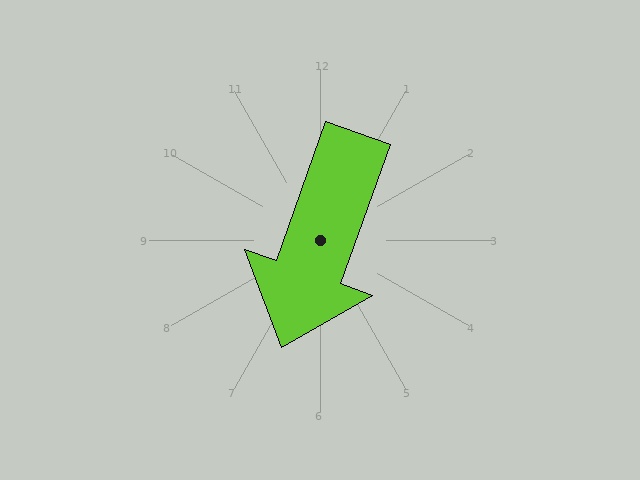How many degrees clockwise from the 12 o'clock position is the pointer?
Approximately 200 degrees.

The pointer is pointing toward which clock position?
Roughly 7 o'clock.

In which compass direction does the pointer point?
South.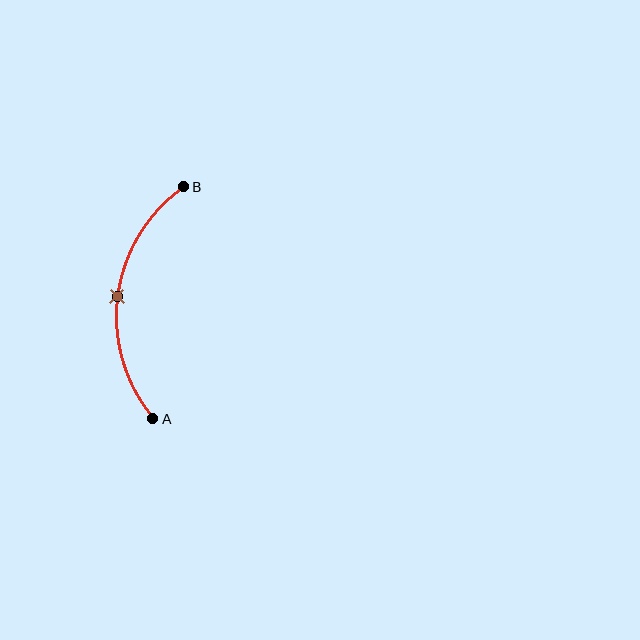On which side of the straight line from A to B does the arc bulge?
The arc bulges to the left of the straight line connecting A and B.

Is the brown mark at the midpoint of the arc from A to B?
Yes. The brown mark lies on the arc at equal arc-length from both A and B — it is the arc midpoint.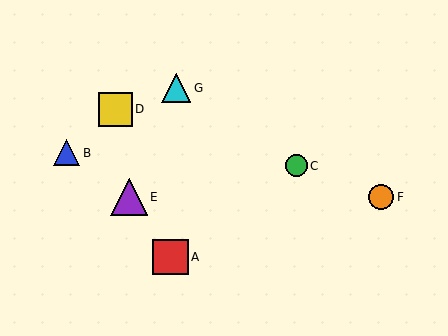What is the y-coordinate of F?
Object F is at y≈197.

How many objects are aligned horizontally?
2 objects (E, F) are aligned horizontally.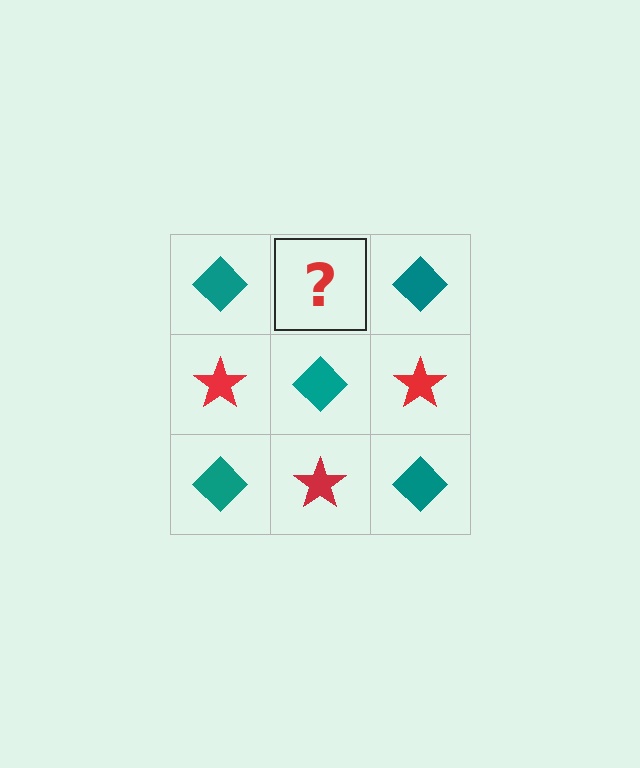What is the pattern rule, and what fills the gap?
The rule is that it alternates teal diamond and red star in a checkerboard pattern. The gap should be filled with a red star.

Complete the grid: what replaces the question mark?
The question mark should be replaced with a red star.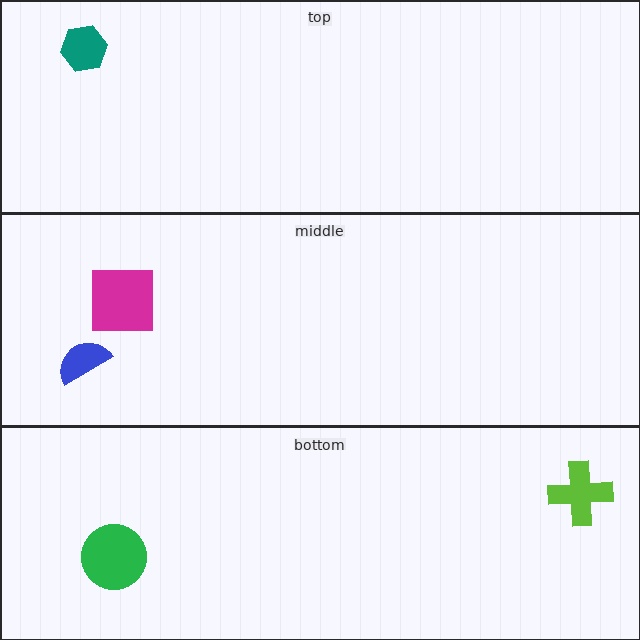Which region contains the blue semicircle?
The middle region.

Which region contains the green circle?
The bottom region.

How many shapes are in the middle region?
2.